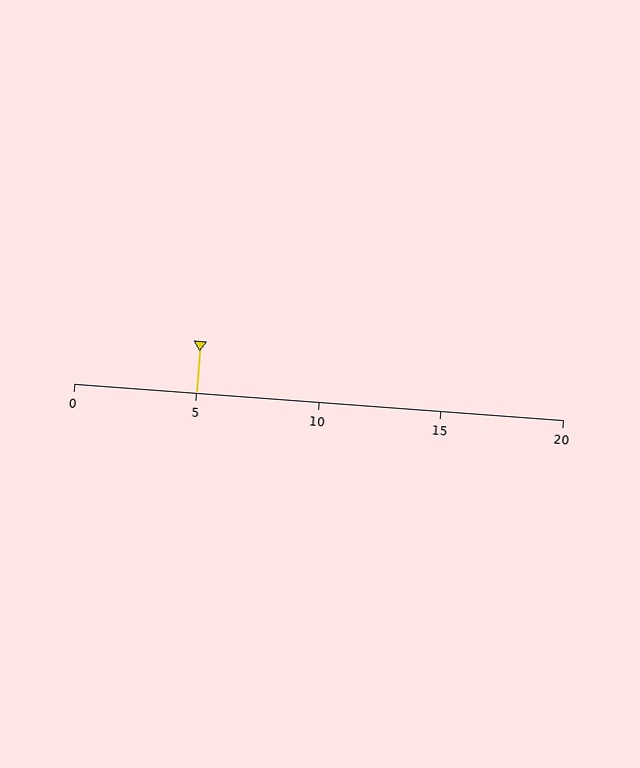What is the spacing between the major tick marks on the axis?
The major ticks are spaced 5 apart.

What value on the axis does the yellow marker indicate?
The marker indicates approximately 5.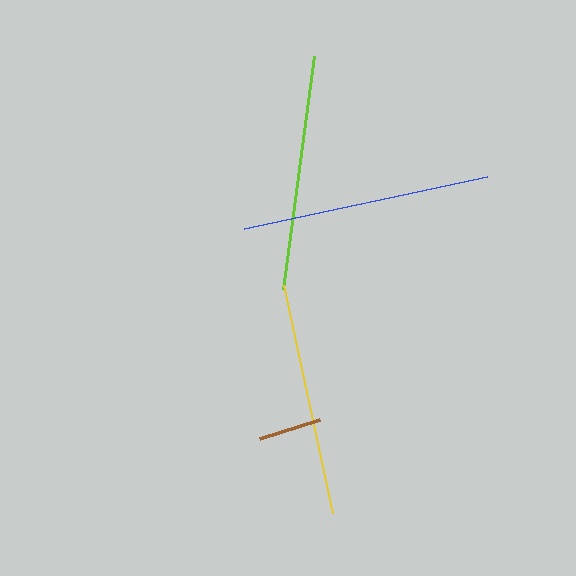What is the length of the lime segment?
The lime segment is approximately 236 pixels long.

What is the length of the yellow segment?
The yellow segment is approximately 233 pixels long.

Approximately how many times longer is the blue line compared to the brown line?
The blue line is approximately 4.0 times the length of the brown line.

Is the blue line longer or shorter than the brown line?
The blue line is longer than the brown line.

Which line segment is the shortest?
The brown line is the shortest at approximately 62 pixels.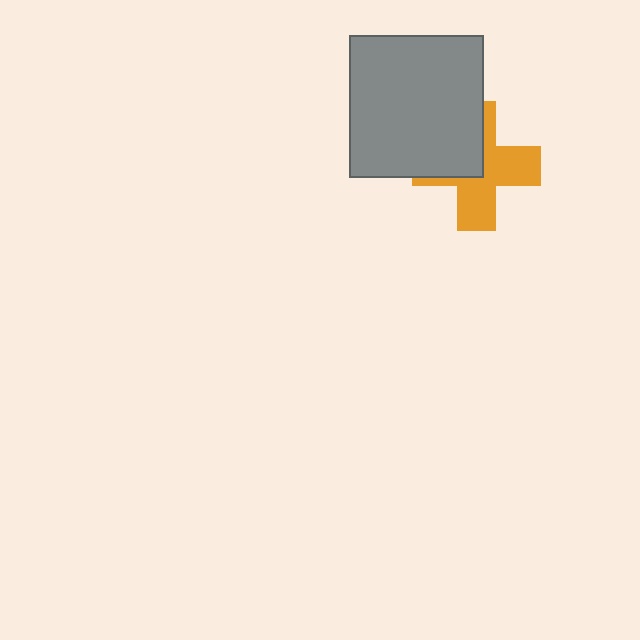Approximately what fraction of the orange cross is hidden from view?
Roughly 40% of the orange cross is hidden behind the gray rectangle.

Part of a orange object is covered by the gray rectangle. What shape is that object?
It is a cross.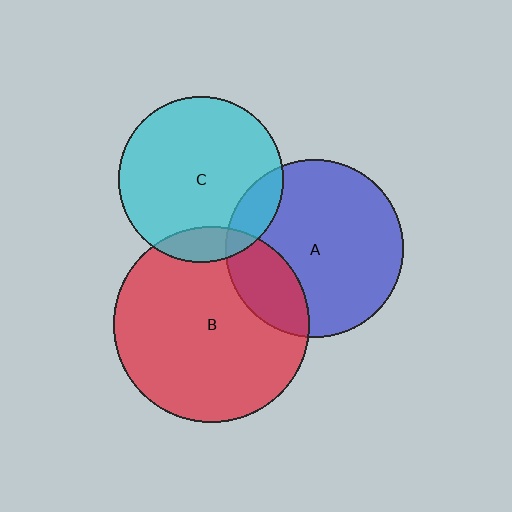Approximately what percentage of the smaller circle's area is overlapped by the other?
Approximately 10%.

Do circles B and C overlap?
Yes.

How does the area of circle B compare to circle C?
Approximately 1.4 times.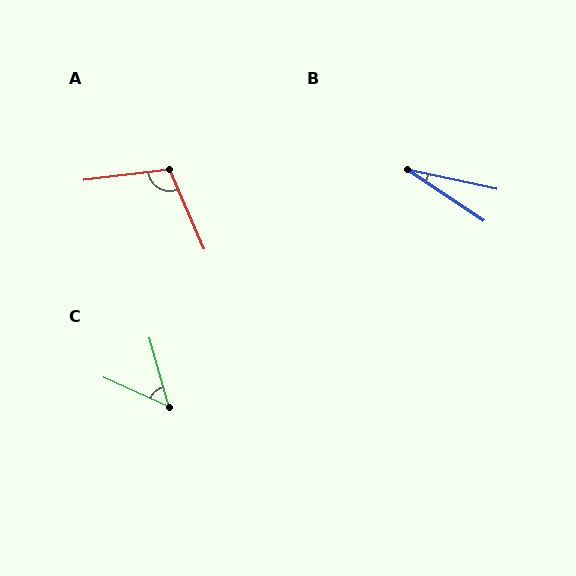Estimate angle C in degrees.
Approximately 50 degrees.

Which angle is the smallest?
B, at approximately 22 degrees.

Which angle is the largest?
A, at approximately 106 degrees.